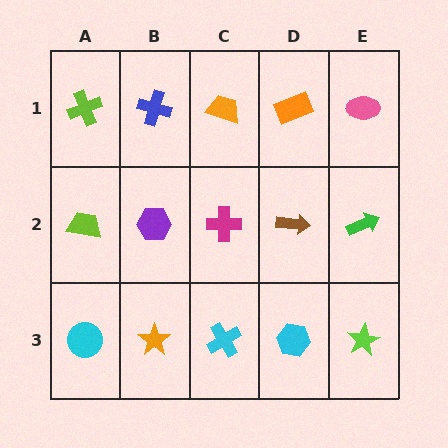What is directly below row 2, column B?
An orange star.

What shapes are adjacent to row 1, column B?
A purple hexagon (row 2, column B), a lime cross (row 1, column A), an orange trapezoid (row 1, column C).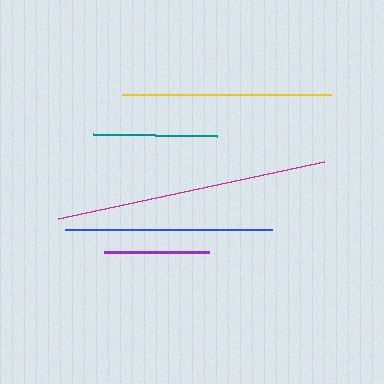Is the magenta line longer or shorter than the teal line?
The magenta line is longer than the teal line.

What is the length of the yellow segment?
The yellow segment is approximately 209 pixels long.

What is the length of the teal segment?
The teal segment is approximately 124 pixels long.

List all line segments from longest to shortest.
From longest to shortest: magenta, yellow, blue, teal, purple.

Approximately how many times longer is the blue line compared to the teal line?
The blue line is approximately 1.7 times the length of the teal line.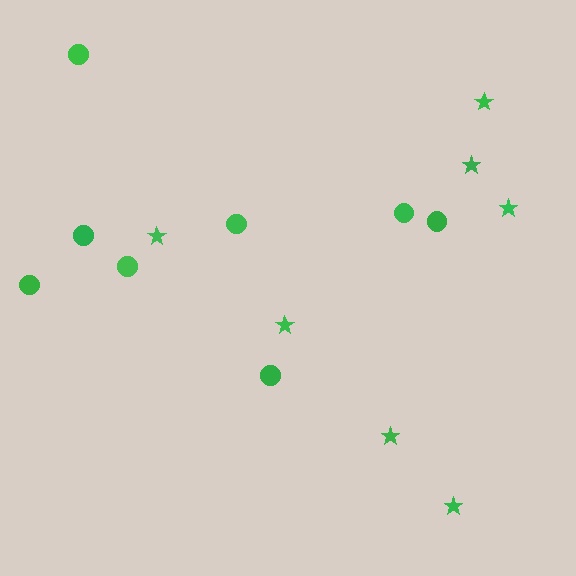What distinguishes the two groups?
There are 2 groups: one group of circles (8) and one group of stars (7).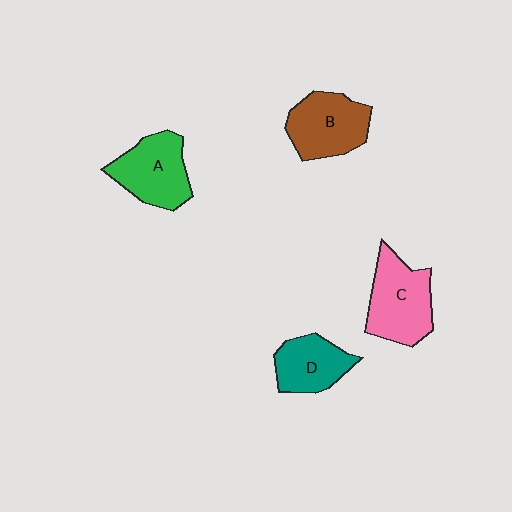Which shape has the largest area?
Shape C (pink).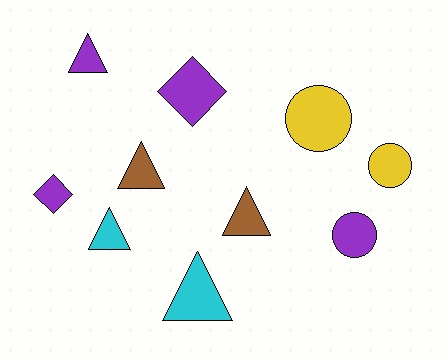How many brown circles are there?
There are no brown circles.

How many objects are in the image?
There are 10 objects.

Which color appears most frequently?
Purple, with 4 objects.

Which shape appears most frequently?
Triangle, with 5 objects.